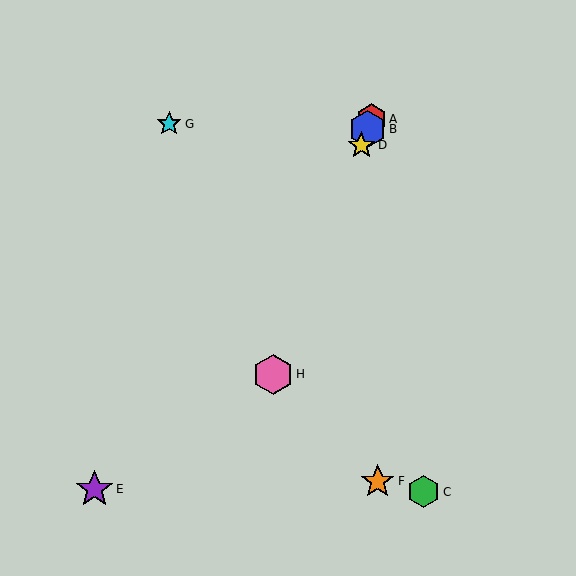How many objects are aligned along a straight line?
4 objects (A, B, D, H) are aligned along a straight line.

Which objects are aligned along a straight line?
Objects A, B, D, H are aligned along a straight line.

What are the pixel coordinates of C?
Object C is at (424, 492).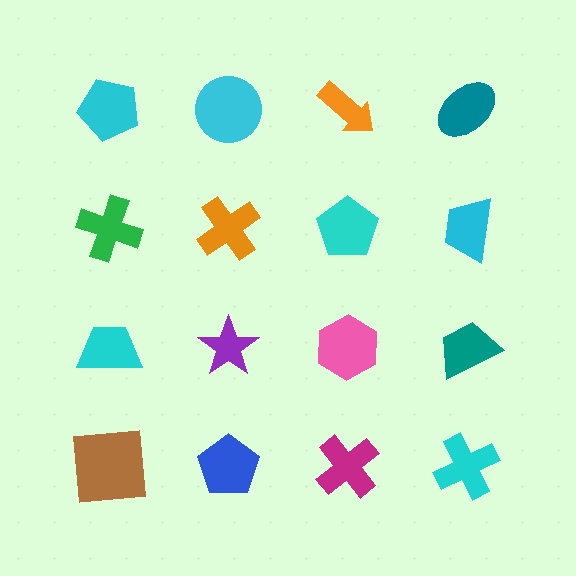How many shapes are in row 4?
4 shapes.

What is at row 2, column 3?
A cyan pentagon.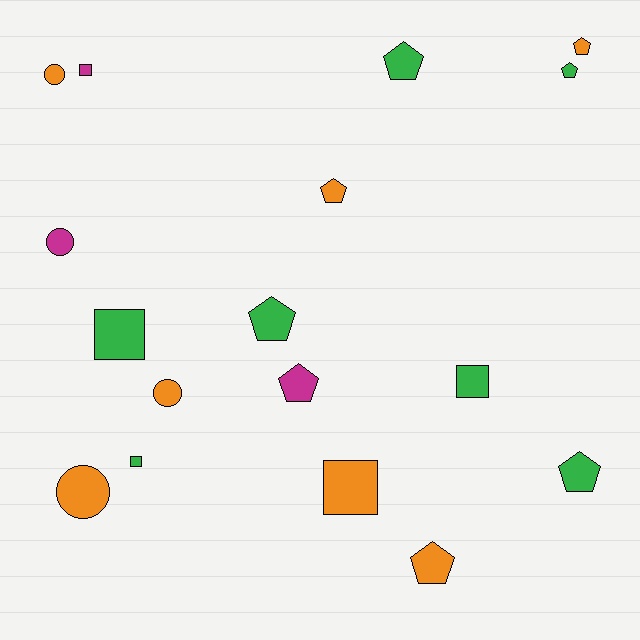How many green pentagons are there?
There are 4 green pentagons.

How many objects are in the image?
There are 17 objects.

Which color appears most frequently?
Green, with 7 objects.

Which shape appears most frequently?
Pentagon, with 8 objects.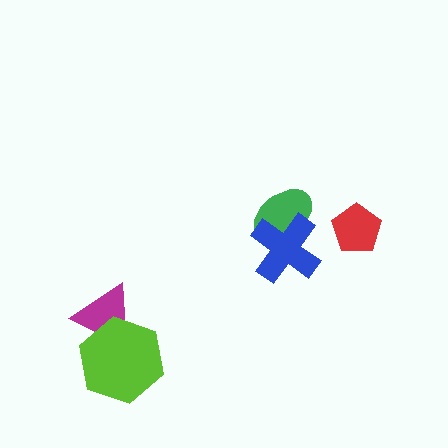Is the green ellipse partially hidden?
Yes, it is partially covered by another shape.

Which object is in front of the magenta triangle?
The lime hexagon is in front of the magenta triangle.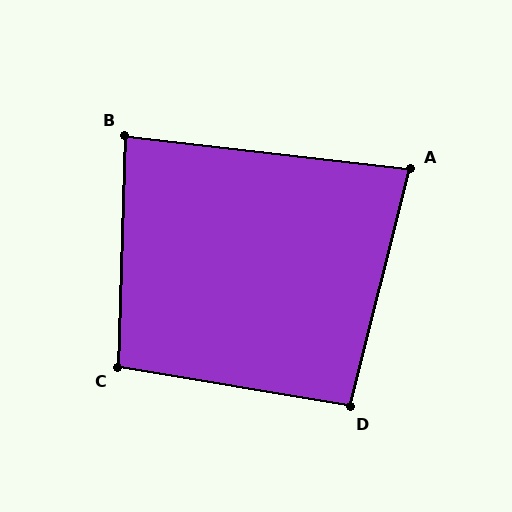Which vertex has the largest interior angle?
C, at approximately 98 degrees.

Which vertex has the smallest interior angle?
A, at approximately 82 degrees.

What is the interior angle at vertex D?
Approximately 95 degrees (approximately right).